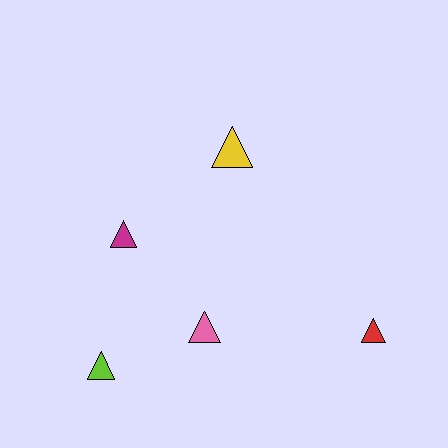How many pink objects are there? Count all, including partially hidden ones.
There is 1 pink object.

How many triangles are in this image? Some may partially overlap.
There are 5 triangles.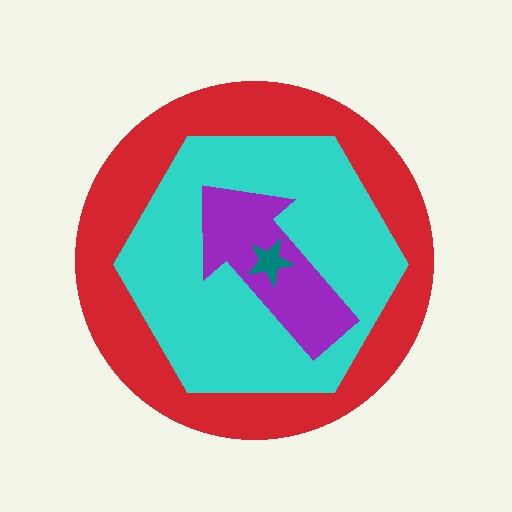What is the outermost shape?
The red circle.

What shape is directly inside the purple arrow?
The teal star.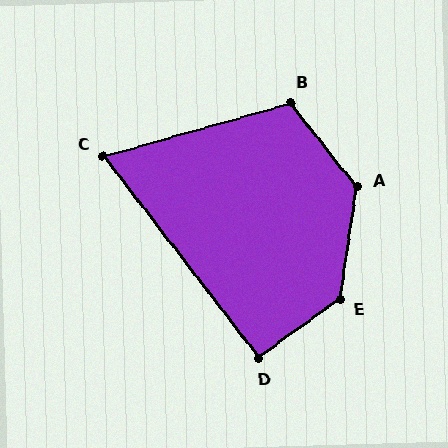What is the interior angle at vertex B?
Approximately 112 degrees (obtuse).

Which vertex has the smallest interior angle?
C, at approximately 68 degrees.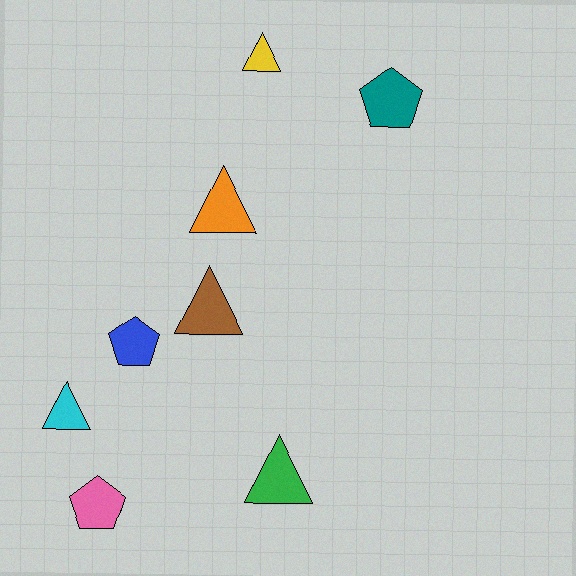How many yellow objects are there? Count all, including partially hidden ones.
There is 1 yellow object.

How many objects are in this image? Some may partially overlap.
There are 8 objects.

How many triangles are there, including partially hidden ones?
There are 5 triangles.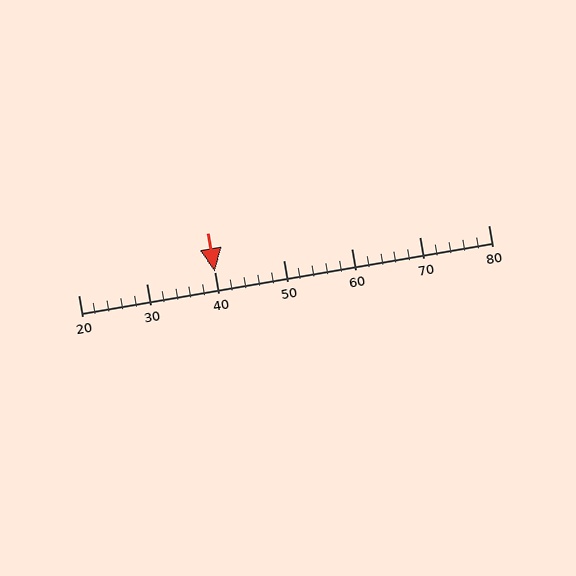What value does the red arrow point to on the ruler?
The red arrow points to approximately 40.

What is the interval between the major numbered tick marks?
The major tick marks are spaced 10 units apart.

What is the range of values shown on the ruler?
The ruler shows values from 20 to 80.